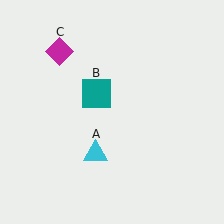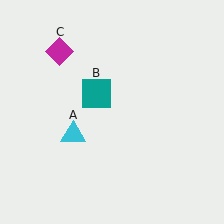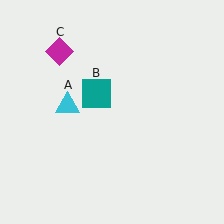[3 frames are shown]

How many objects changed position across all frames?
1 object changed position: cyan triangle (object A).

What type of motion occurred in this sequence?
The cyan triangle (object A) rotated clockwise around the center of the scene.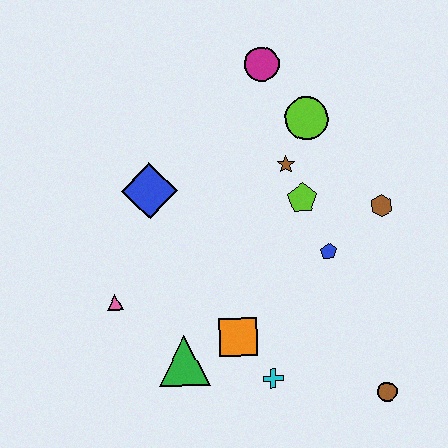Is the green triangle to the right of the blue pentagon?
No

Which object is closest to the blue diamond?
The pink triangle is closest to the blue diamond.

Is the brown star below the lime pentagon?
No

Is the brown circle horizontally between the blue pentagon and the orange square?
No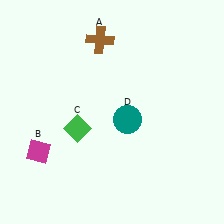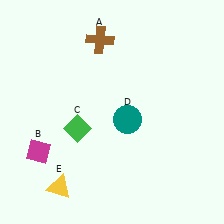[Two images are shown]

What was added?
A yellow triangle (E) was added in Image 2.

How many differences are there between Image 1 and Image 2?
There is 1 difference between the two images.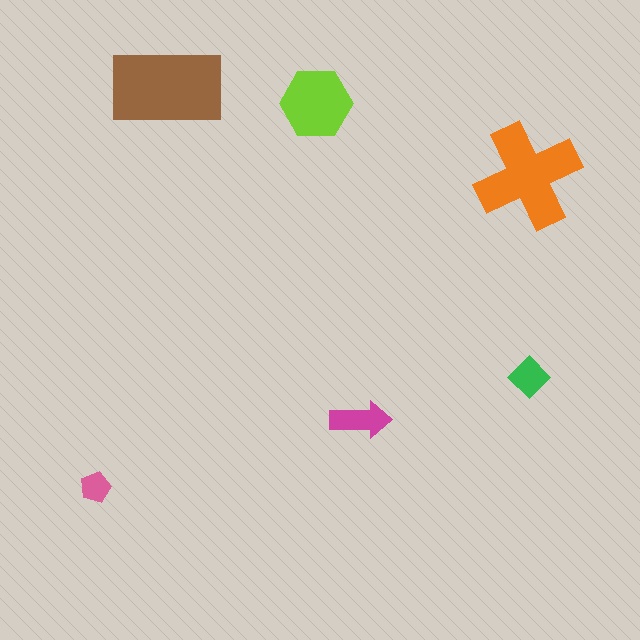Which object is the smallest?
The pink pentagon.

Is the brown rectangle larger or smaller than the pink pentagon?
Larger.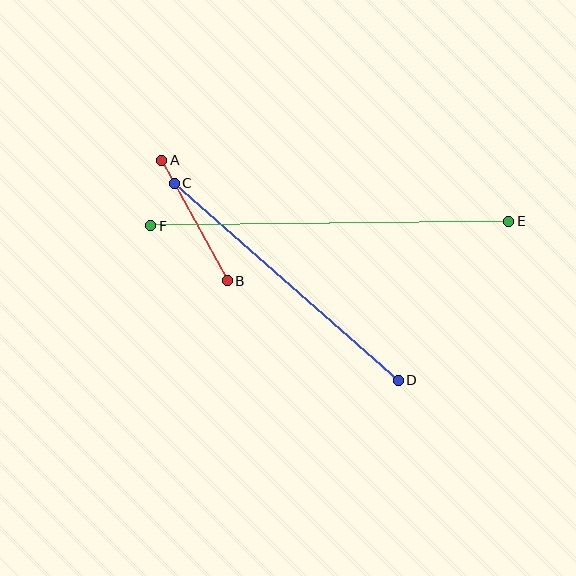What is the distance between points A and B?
The distance is approximately 137 pixels.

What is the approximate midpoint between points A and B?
The midpoint is at approximately (195, 220) pixels.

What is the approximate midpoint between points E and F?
The midpoint is at approximately (330, 223) pixels.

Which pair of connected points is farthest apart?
Points E and F are farthest apart.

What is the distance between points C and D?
The distance is approximately 299 pixels.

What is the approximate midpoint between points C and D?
The midpoint is at approximately (286, 282) pixels.